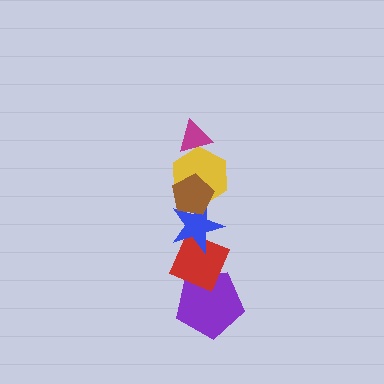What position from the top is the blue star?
The blue star is 4th from the top.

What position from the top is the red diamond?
The red diamond is 5th from the top.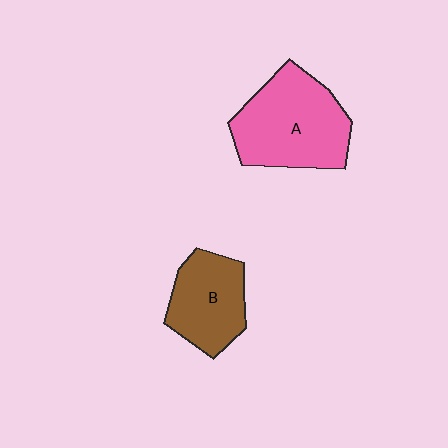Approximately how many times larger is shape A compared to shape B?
Approximately 1.5 times.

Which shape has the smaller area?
Shape B (brown).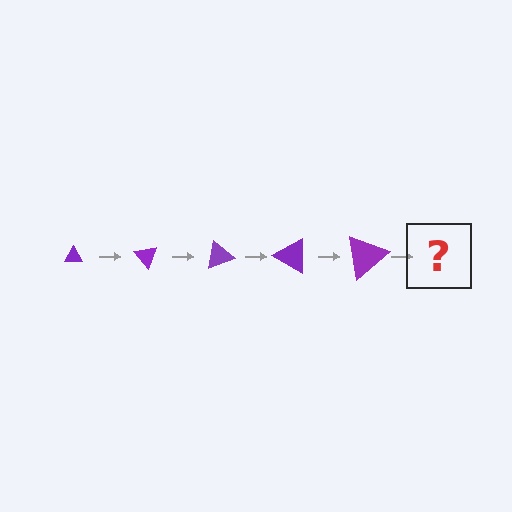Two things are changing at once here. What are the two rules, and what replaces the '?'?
The two rules are that the triangle grows larger each step and it rotates 50 degrees each step. The '?' should be a triangle, larger than the previous one and rotated 250 degrees from the start.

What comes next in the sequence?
The next element should be a triangle, larger than the previous one and rotated 250 degrees from the start.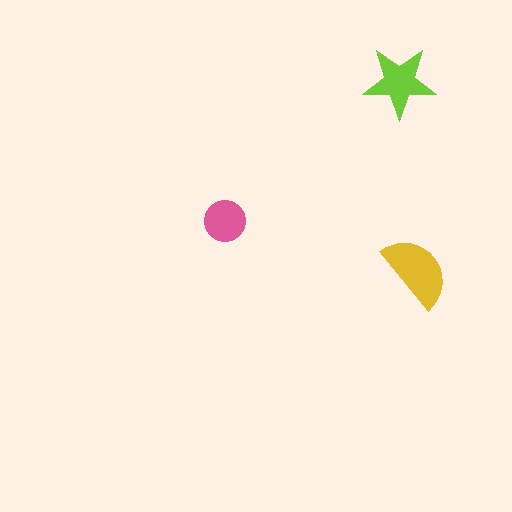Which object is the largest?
The yellow semicircle.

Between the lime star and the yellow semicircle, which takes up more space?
The yellow semicircle.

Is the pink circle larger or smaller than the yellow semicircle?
Smaller.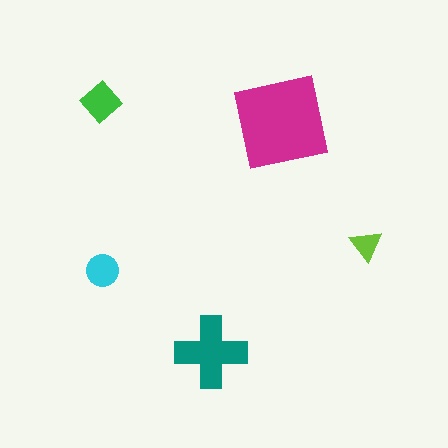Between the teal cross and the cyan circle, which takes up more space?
The teal cross.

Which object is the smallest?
The lime triangle.